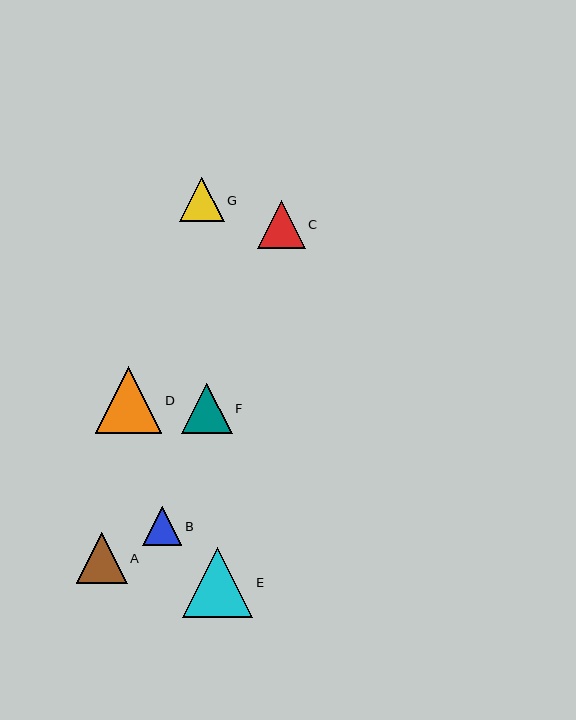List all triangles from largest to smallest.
From largest to smallest: E, D, A, F, C, G, B.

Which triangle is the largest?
Triangle E is the largest with a size of approximately 70 pixels.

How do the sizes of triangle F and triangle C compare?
Triangle F and triangle C are approximately the same size.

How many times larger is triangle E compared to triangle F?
Triangle E is approximately 1.4 times the size of triangle F.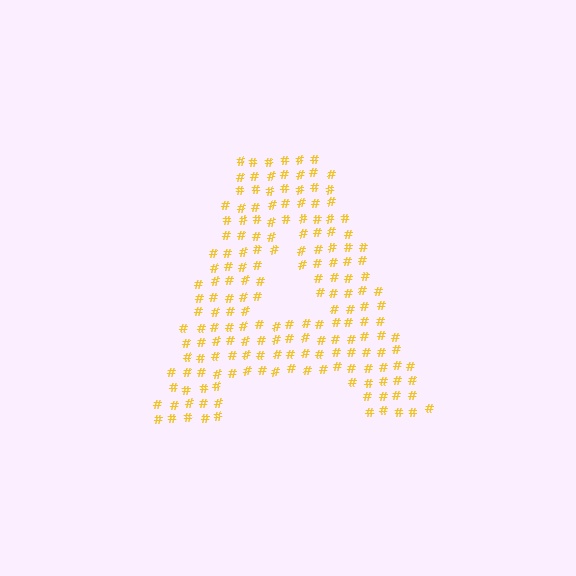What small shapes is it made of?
It is made of small hash symbols.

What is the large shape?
The large shape is the letter A.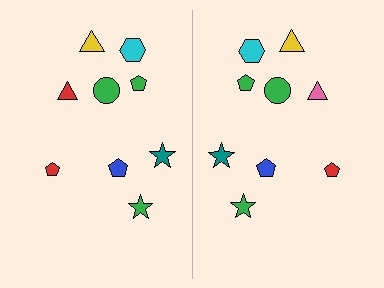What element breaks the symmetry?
The pink triangle on the right side breaks the symmetry — its mirror counterpart is red.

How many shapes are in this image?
There are 18 shapes in this image.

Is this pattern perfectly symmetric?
No, the pattern is not perfectly symmetric. The pink triangle on the right side breaks the symmetry — its mirror counterpart is red.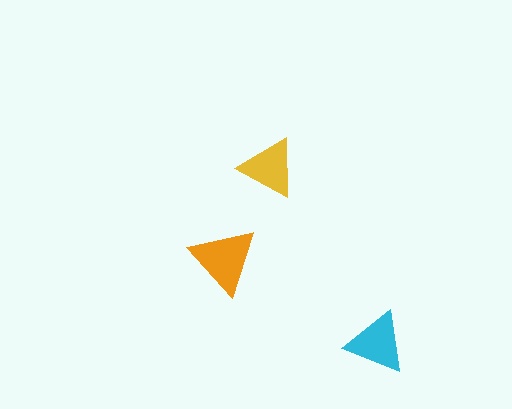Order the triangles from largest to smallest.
the orange one, the cyan one, the yellow one.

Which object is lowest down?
The cyan triangle is bottommost.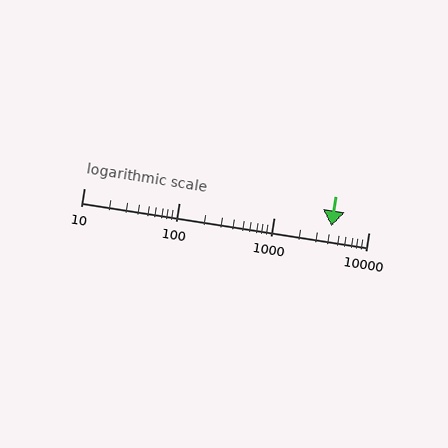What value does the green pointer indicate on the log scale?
The pointer indicates approximately 4100.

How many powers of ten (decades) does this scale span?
The scale spans 3 decades, from 10 to 10000.